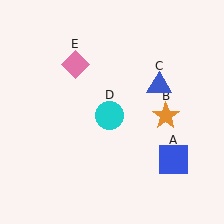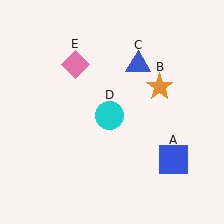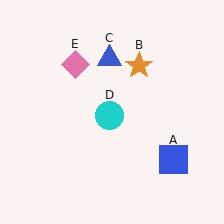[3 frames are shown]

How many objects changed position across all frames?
2 objects changed position: orange star (object B), blue triangle (object C).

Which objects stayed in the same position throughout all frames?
Blue square (object A) and cyan circle (object D) and pink diamond (object E) remained stationary.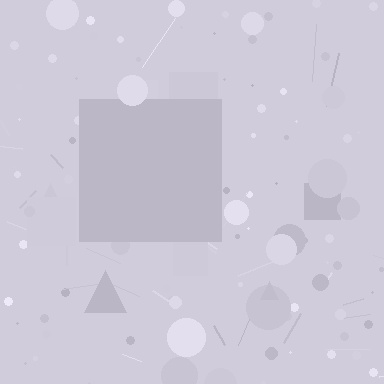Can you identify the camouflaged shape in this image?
The camouflaged shape is a square.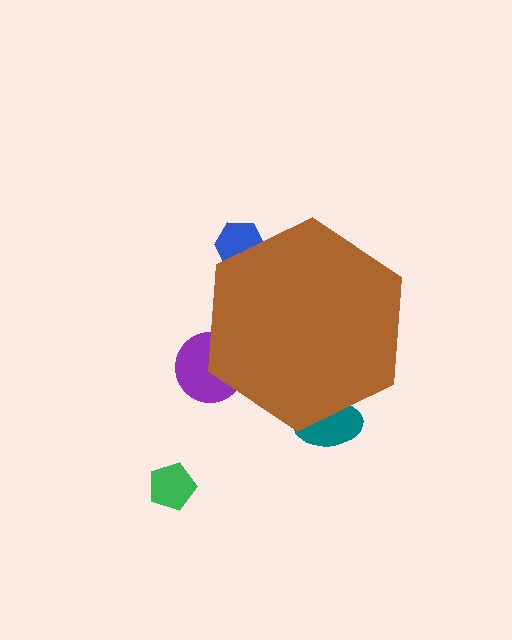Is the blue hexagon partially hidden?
Yes, the blue hexagon is partially hidden behind the brown hexagon.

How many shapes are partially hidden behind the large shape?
3 shapes are partially hidden.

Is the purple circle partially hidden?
Yes, the purple circle is partially hidden behind the brown hexagon.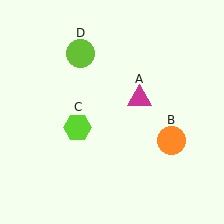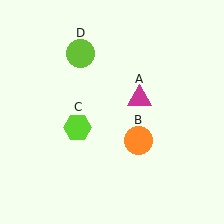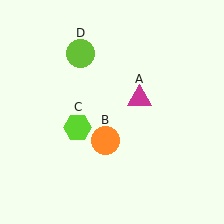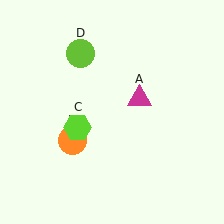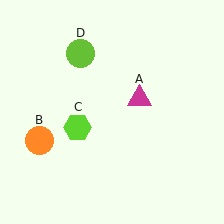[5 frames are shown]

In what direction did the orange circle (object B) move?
The orange circle (object B) moved left.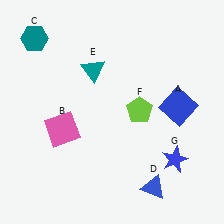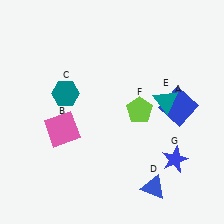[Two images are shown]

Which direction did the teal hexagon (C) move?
The teal hexagon (C) moved down.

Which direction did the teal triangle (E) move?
The teal triangle (E) moved right.